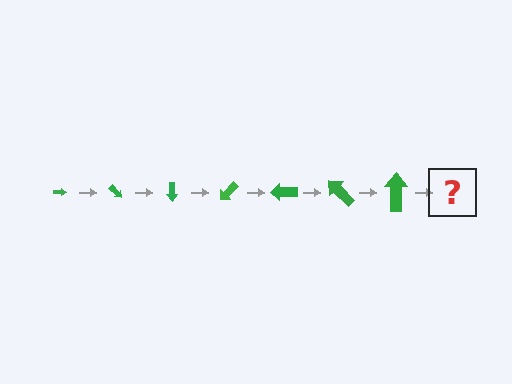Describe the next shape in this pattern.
It should be an arrow, larger than the previous one and rotated 315 degrees from the start.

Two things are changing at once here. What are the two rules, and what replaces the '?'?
The two rules are that the arrow grows larger each step and it rotates 45 degrees each step. The '?' should be an arrow, larger than the previous one and rotated 315 degrees from the start.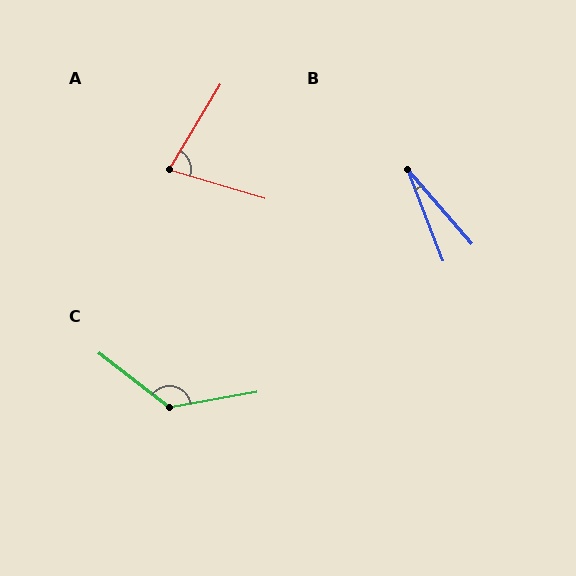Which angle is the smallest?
B, at approximately 19 degrees.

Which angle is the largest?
C, at approximately 132 degrees.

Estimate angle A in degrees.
Approximately 75 degrees.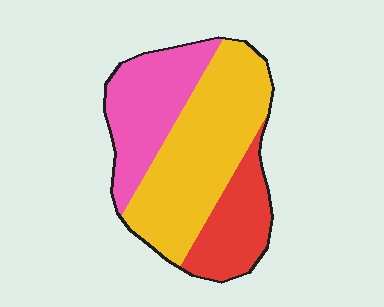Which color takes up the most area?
Yellow, at roughly 50%.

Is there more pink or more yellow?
Yellow.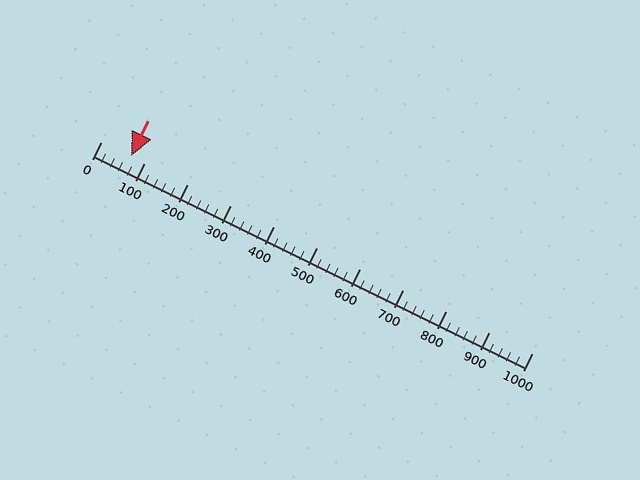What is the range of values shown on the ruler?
The ruler shows values from 0 to 1000.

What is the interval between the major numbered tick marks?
The major tick marks are spaced 100 units apart.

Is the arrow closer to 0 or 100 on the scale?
The arrow is closer to 100.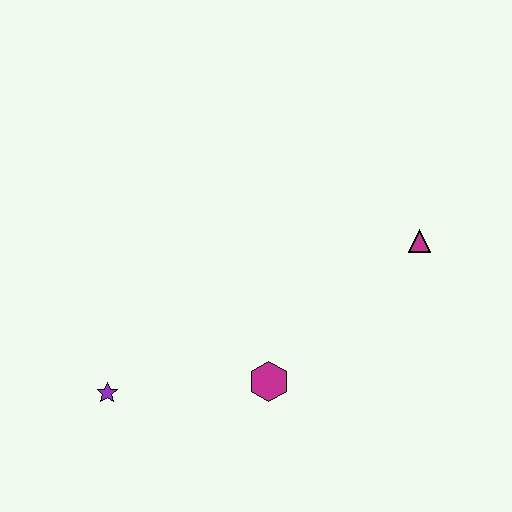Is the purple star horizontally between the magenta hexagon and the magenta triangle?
No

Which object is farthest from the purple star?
The magenta triangle is farthest from the purple star.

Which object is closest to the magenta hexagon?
The purple star is closest to the magenta hexagon.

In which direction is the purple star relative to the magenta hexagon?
The purple star is to the left of the magenta hexagon.